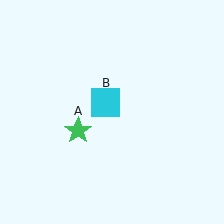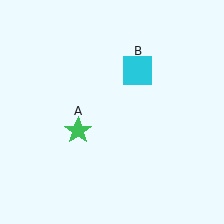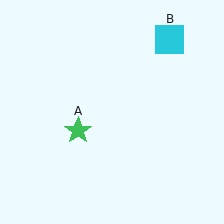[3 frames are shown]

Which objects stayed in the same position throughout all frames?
Green star (object A) remained stationary.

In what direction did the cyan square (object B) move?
The cyan square (object B) moved up and to the right.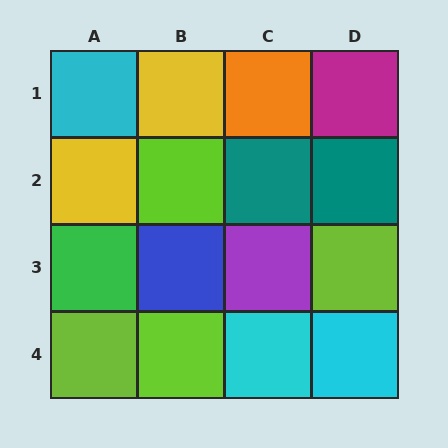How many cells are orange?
1 cell is orange.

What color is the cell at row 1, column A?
Cyan.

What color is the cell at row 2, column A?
Yellow.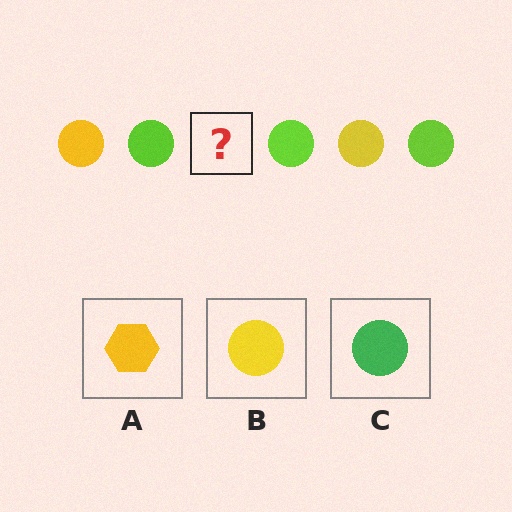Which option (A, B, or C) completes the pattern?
B.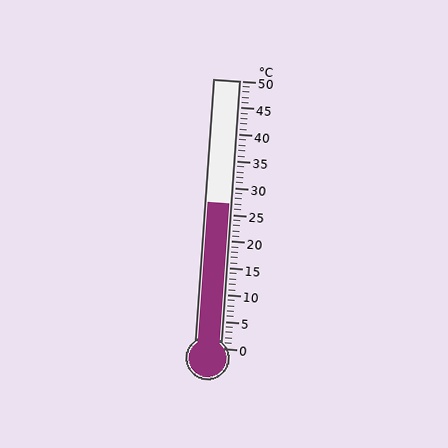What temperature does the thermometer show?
The thermometer shows approximately 27°C.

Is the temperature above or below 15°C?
The temperature is above 15°C.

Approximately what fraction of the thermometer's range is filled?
The thermometer is filled to approximately 55% of its range.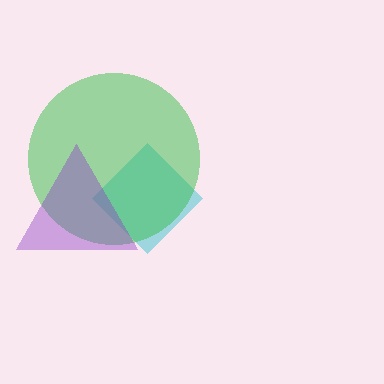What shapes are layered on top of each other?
The layered shapes are: a cyan diamond, a green circle, a purple triangle.